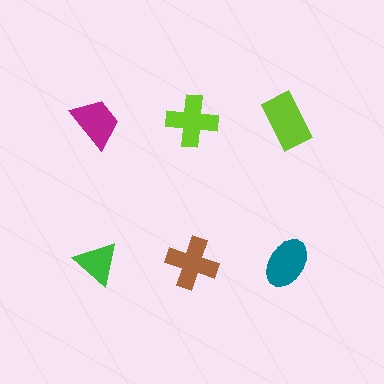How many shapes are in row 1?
3 shapes.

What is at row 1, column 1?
A magenta trapezoid.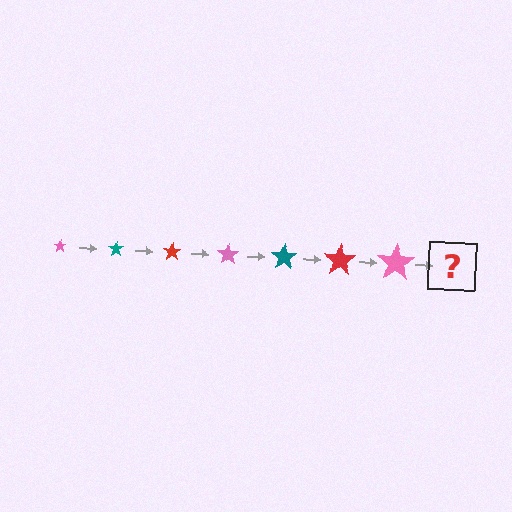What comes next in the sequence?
The next element should be a teal star, larger than the previous one.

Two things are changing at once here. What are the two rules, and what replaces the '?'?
The two rules are that the star grows larger each step and the color cycles through pink, teal, and red. The '?' should be a teal star, larger than the previous one.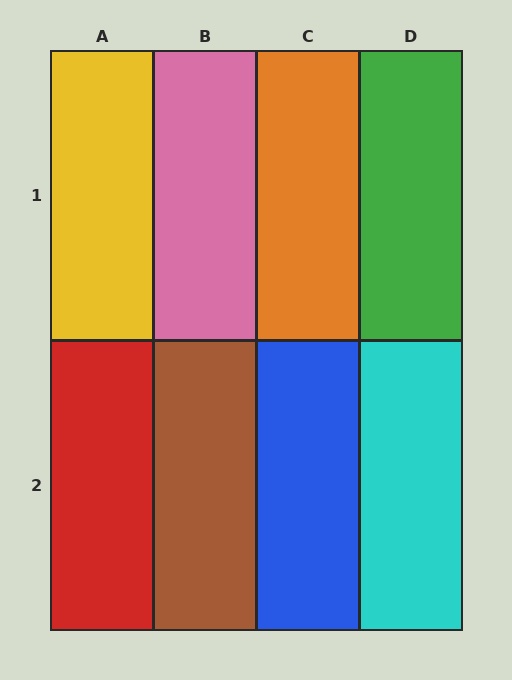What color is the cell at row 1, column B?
Pink.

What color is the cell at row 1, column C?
Orange.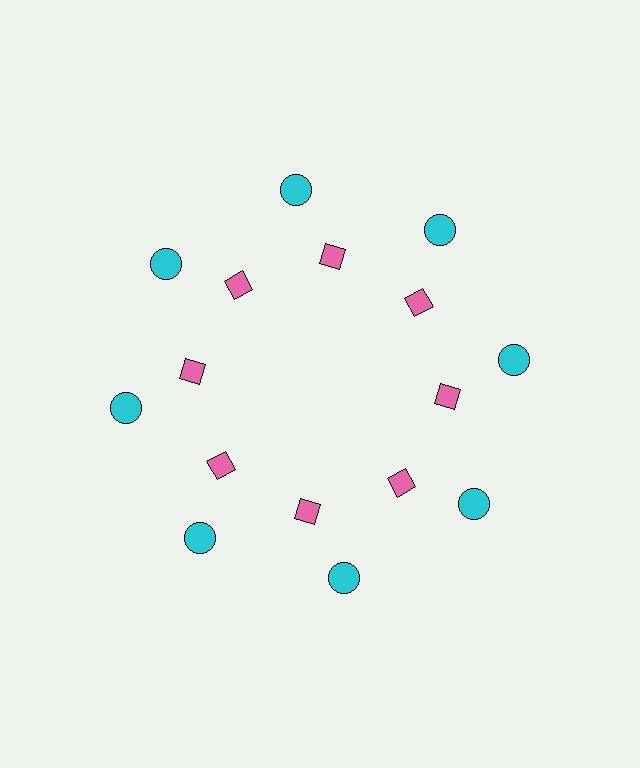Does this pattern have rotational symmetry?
Yes, this pattern has 8-fold rotational symmetry. It looks the same after rotating 45 degrees around the center.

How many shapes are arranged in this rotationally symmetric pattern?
There are 16 shapes, arranged in 8 groups of 2.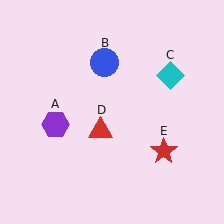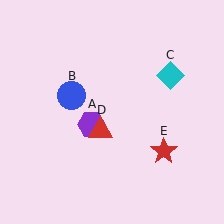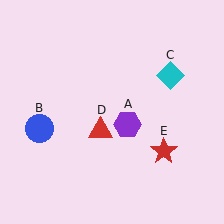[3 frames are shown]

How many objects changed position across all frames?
2 objects changed position: purple hexagon (object A), blue circle (object B).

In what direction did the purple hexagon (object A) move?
The purple hexagon (object A) moved right.